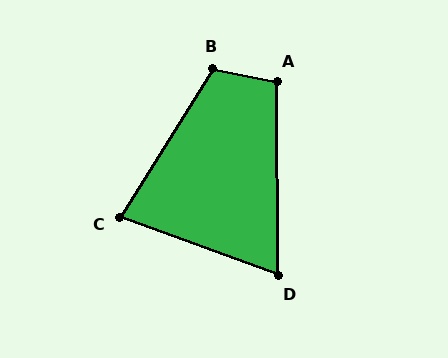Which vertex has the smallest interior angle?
D, at approximately 69 degrees.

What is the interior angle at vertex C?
Approximately 78 degrees (acute).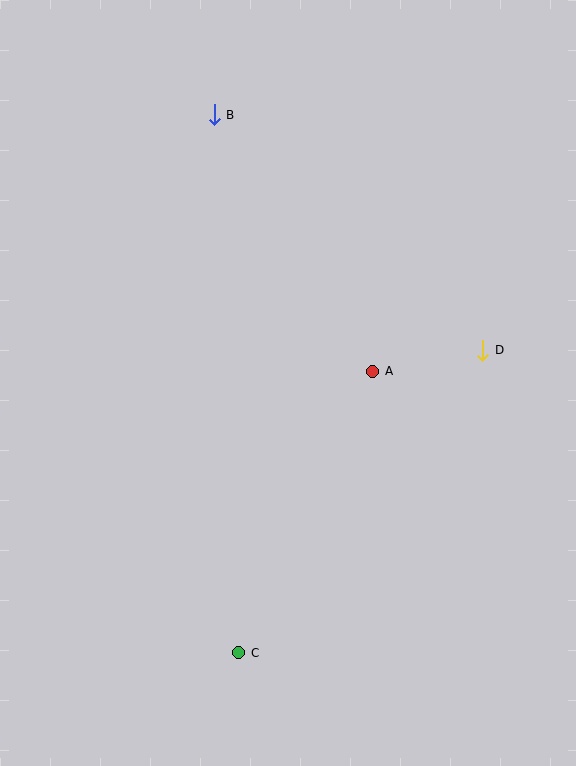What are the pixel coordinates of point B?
Point B is at (214, 115).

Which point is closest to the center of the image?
Point A at (373, 371) is closest to the center.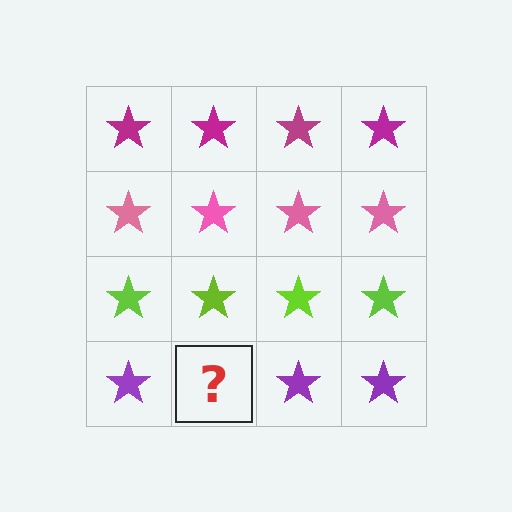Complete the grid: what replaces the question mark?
The question mark should be replaced with a purple star.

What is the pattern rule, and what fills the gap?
The rule is that each row has a consistent color. The gap should be filled with a purple star.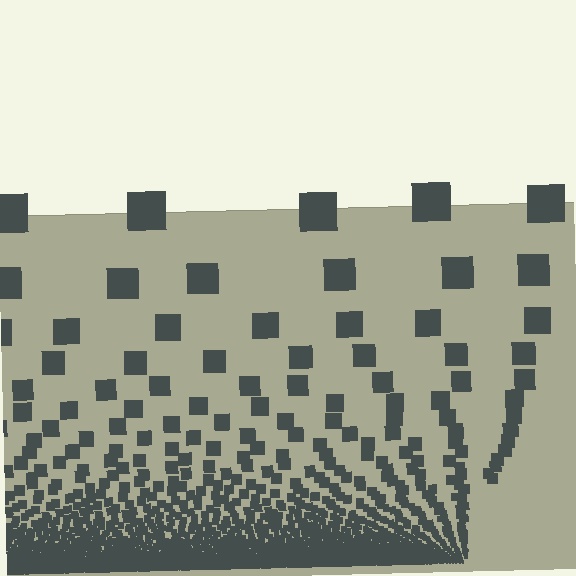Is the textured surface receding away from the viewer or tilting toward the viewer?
The surface appears to tilt toward the viewer. Texture elements get larger and sparser toward the top.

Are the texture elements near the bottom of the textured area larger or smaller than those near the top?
Smaller. The gradient is inverted — elements near the bottom are smaller and denser.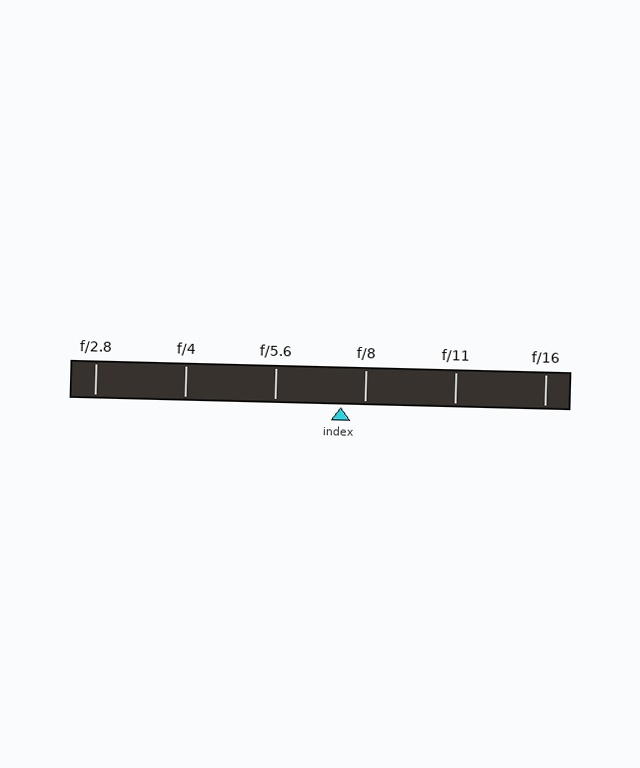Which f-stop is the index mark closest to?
The index mark is closest to f/8.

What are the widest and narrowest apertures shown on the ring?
The widest aperture shown is f/2.8 and the narrowest is f/16.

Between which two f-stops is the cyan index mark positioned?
The index mark is between f/5.6 and f/8.